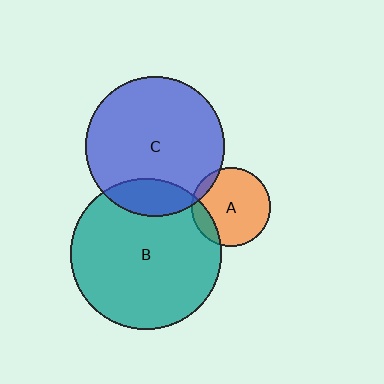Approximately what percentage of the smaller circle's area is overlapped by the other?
Approximately 15%.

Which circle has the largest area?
Circle B (teal).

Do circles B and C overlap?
Yes.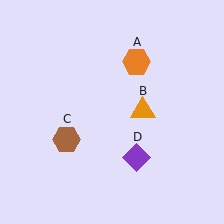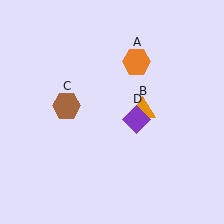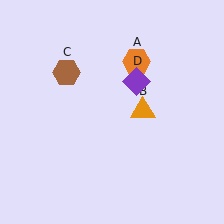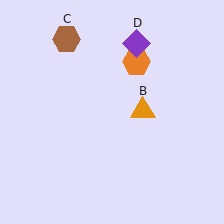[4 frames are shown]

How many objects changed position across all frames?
2 objects changed position: brown hexagon (object C), purple diamond (object D).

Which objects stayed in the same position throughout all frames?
Orange hexagon (object A) and orange triangle (object B) remained stationary.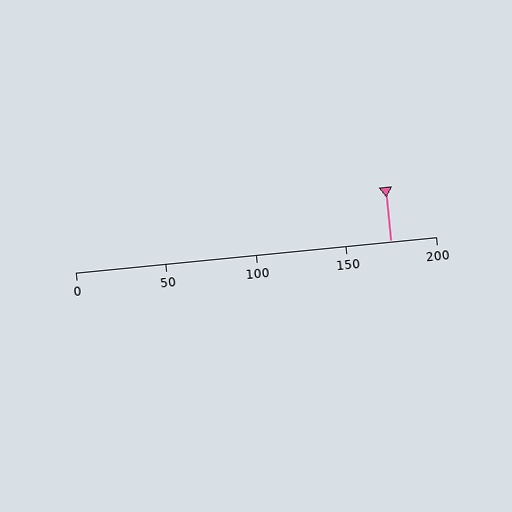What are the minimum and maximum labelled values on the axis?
The axis runs from 0 to 200.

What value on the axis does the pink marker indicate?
The marker indicates approximately 175.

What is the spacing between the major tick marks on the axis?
The major ticks are spaced 50 apart.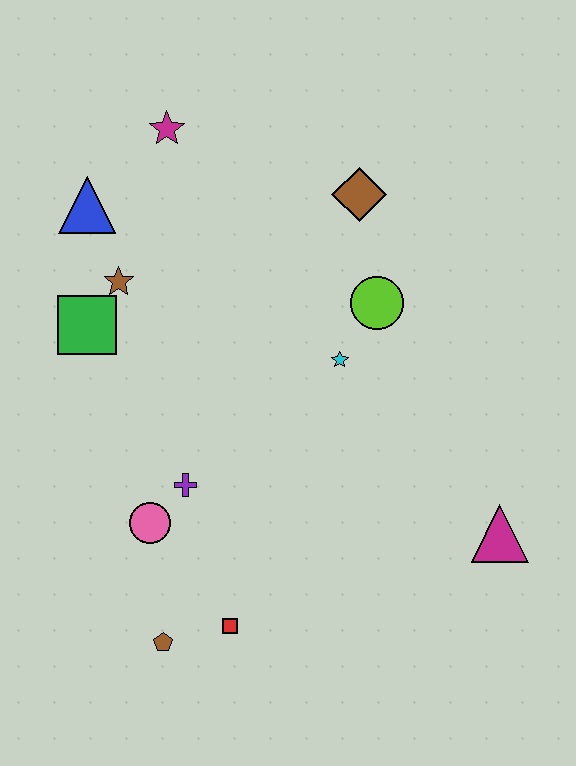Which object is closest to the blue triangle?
The brown star is closest to the blue triangle.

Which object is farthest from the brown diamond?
The brown pentagon is farthest from the brown diamond.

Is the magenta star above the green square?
Yes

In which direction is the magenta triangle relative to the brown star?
The magenta triangle is to the right of the brown star.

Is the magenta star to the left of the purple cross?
Yes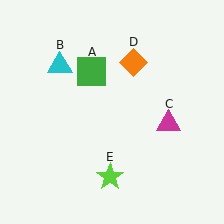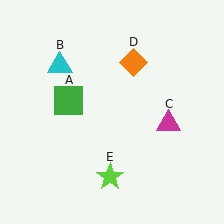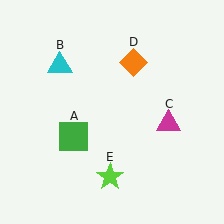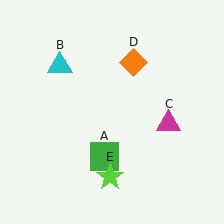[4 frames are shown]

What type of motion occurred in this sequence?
The green square (object A) rotated counterclockwise around the center of the scene.